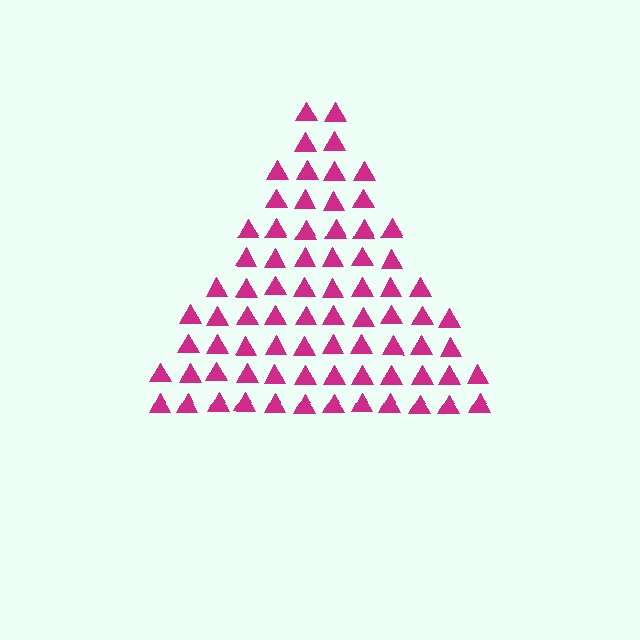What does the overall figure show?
The overall figure shows a triangle.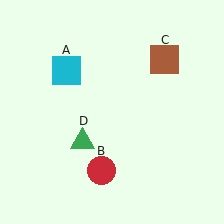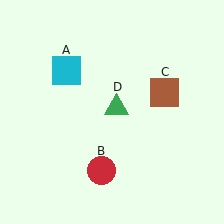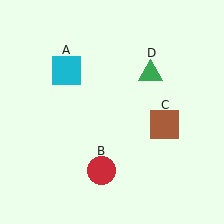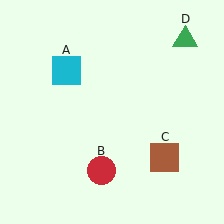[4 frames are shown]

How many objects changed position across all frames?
2 objects changed position: brown square (object C), green triangle (object D).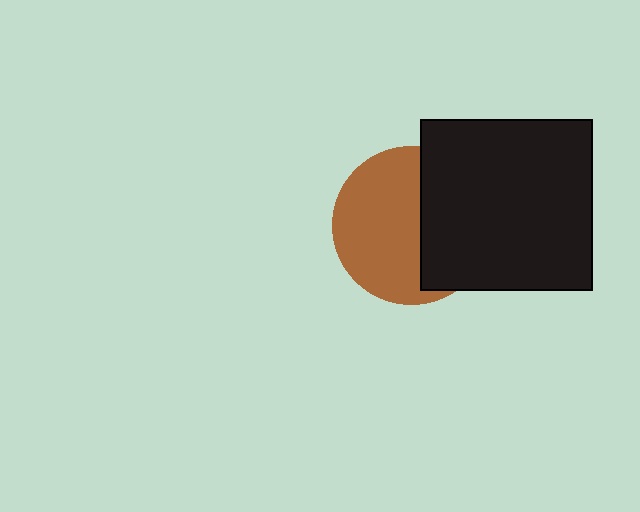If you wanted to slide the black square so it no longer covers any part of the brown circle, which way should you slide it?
Slide it right — that is the most direct way to separate the two shapes.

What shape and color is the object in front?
The object in front is a black square.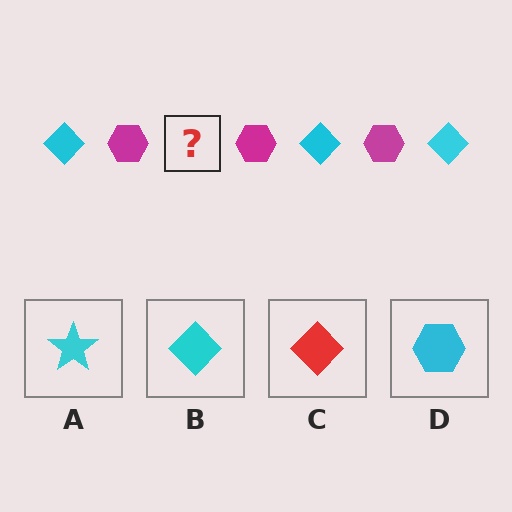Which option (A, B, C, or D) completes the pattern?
B.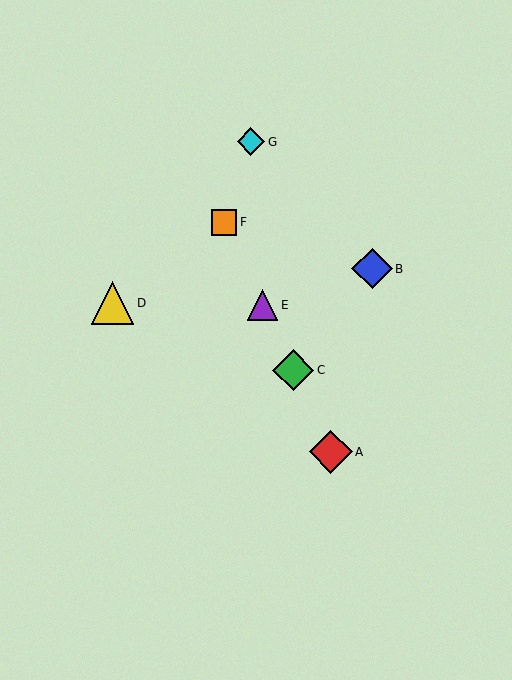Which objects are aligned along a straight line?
Objects A, C, E, F are aligned along a straight line.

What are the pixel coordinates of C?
Object C is at (293, 370).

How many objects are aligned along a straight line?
4 objects (A, C, E, F) are aligned along a straight line.